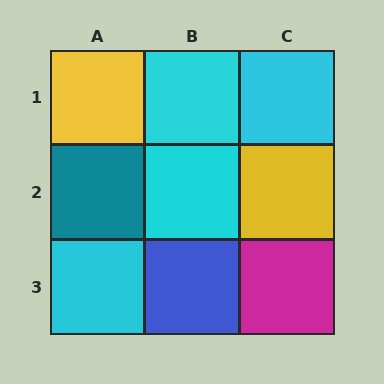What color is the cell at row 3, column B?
Blue.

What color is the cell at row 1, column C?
Cyan.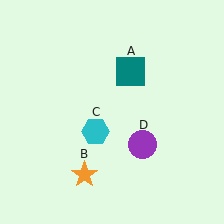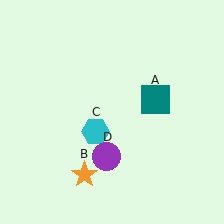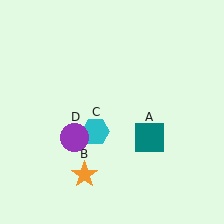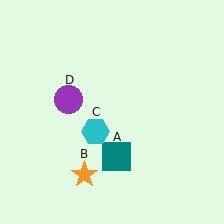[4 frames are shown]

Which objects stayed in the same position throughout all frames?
Orange star (object B) and cyan hexagon (object C) remained stationary.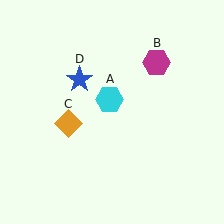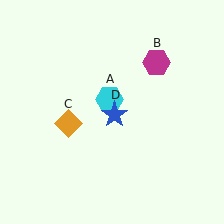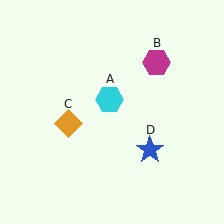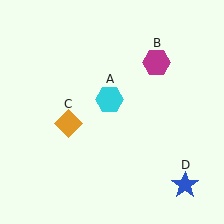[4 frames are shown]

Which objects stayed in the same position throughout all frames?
Cyan hexagon (object A) and magenta hexagon (object B) and orange diamond (object C) remained stationary.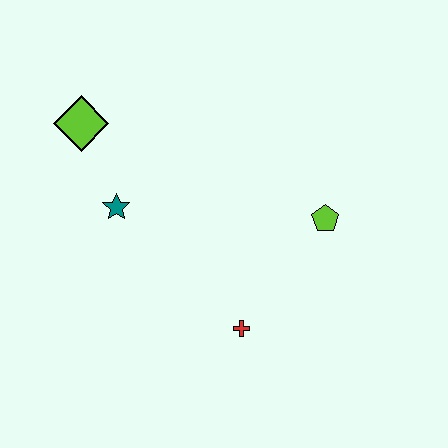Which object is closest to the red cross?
The lime pentagon is closest to the red cross.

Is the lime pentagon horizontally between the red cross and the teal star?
No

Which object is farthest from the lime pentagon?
The lime diamond is farthest from the lime pentagon.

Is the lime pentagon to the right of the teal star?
Yes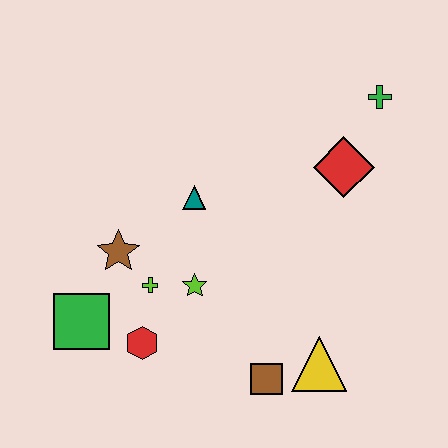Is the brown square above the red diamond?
No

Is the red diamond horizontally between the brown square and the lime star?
No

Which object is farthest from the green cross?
The green square is farthest from the green cross.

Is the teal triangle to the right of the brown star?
Yes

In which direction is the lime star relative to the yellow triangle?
The lime star is to the left of the yellow triangle.